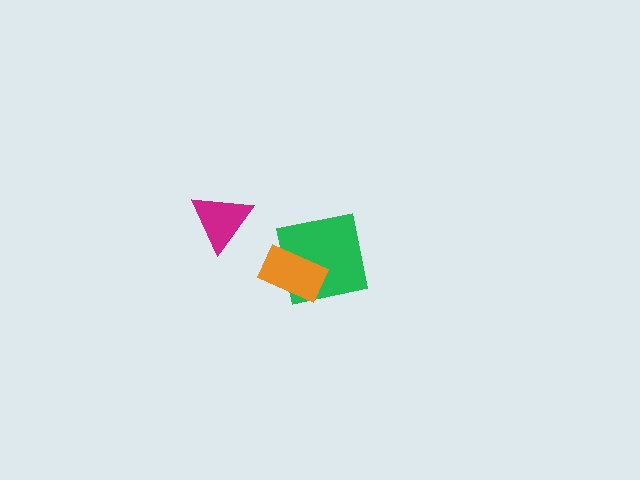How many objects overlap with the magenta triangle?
0 objects overlap with the magenta triangle.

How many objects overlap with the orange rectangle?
1 object overlaps with the orange rectangle.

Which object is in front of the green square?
The orange rectangle is in front of the green square.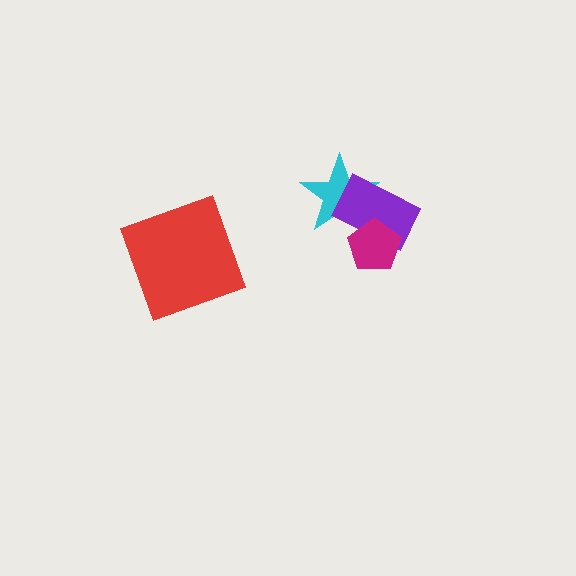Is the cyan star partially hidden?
Yes, it is partially covered by another shape.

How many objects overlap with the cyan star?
2 objects overlap with the cyan star.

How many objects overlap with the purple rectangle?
2 objects overlap with the purple rectangle.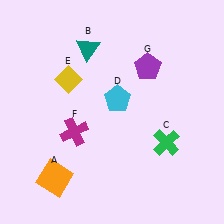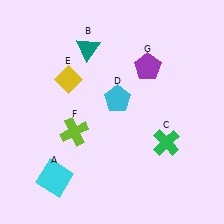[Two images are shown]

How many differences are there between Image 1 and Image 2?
There are 2 differences between the two images.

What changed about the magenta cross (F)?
In Image 1, F is magenta. In Image 2, it changed to lime.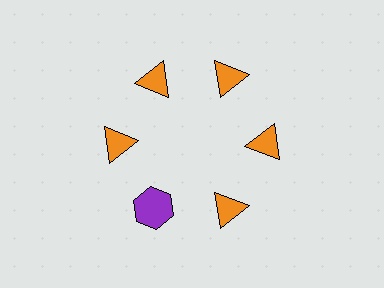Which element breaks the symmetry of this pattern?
The purple hexagon at roughly the 7 o'clock position breaks the symmetry. All other shapes are orange triangles.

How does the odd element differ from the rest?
It differs in both color (purple instead of orange) and shape (hexagon instead of triangle).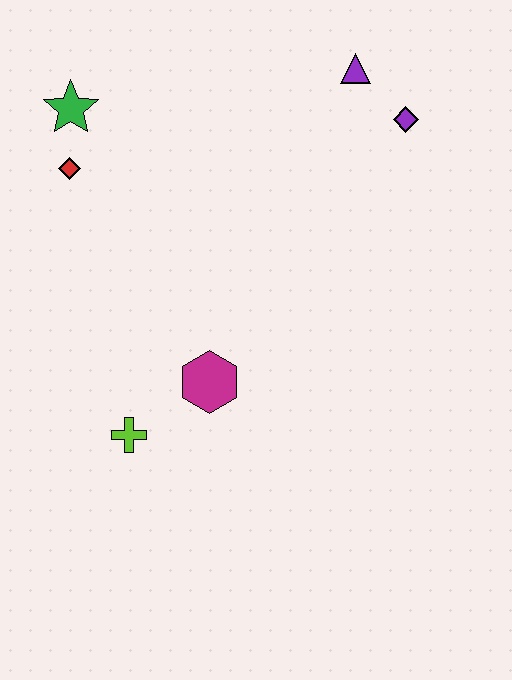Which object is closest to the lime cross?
The magenta hexagon is closest to the lime cross.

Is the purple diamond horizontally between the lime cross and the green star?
No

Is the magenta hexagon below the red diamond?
Yes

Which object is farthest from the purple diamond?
The lime cross is farthest from the purple diamond.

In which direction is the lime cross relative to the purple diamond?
The lime cross is below the purple diamond.